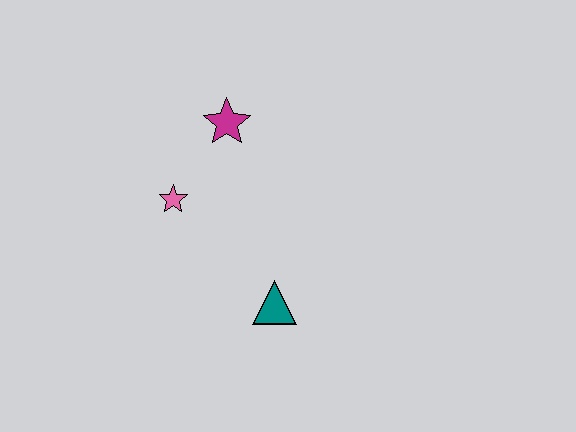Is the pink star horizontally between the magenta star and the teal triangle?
No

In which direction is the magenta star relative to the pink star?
The magenta star is above the pink star.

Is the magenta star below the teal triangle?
No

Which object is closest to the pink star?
The magenta star is closest to the pink star.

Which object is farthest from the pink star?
The teal triangle is farthest from the pink star.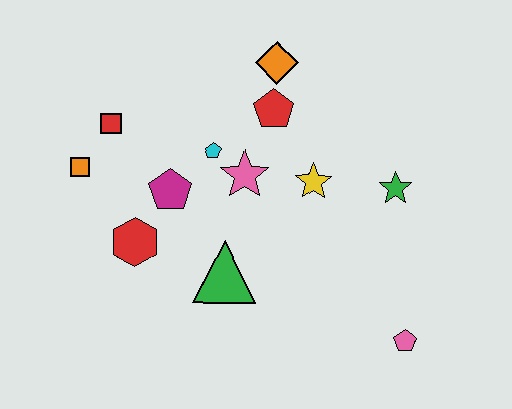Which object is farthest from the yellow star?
The orange square is farthest from the yellow star.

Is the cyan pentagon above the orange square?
Yes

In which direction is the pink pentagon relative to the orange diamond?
The pink pentagon is below the orange diamond.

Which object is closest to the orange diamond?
The red pentagon is closest to the orange diamond.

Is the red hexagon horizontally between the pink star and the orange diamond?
No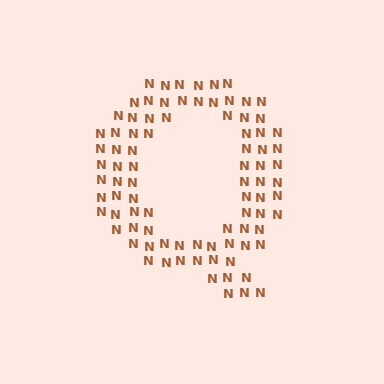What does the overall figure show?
The overall figure shows the letter Q.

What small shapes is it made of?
It is made of small letter N's.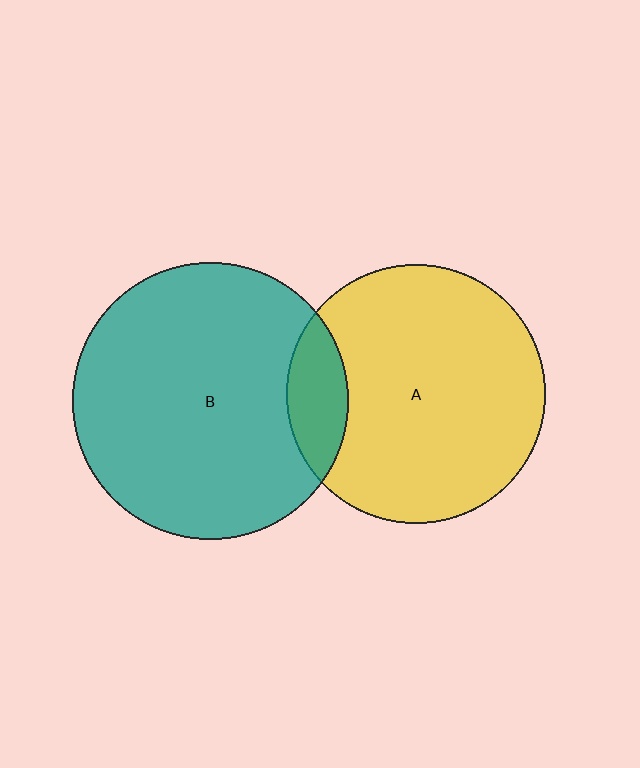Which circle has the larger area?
Circle B (teal).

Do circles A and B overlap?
Yes.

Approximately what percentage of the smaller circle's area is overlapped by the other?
Approximately 15%.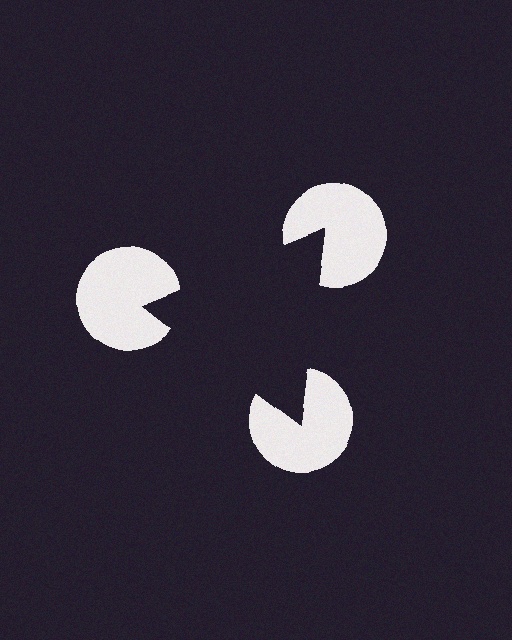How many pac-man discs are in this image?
There are 3 — one at each vertex of the illusory triangle.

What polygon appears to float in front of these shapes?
An illusory triangle — its edges are inferred from the aligned wedge cuts in the pac-man discs, not physically drawn.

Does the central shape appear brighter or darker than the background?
It typically appears slightly darker than the background, even though no actual brightness change is drawn.